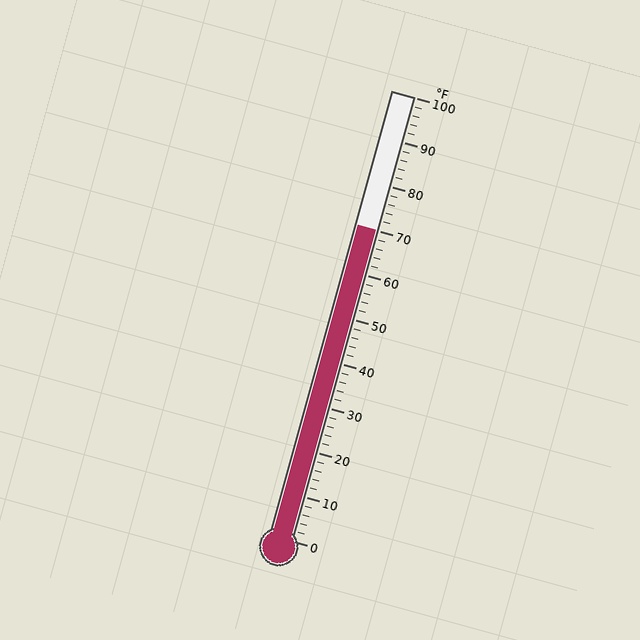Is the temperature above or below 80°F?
The temperature is below 80°F.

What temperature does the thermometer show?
The thermometer shows approximately 70°F.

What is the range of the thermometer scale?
The thermometer scale ranges from 0°F to 100°F.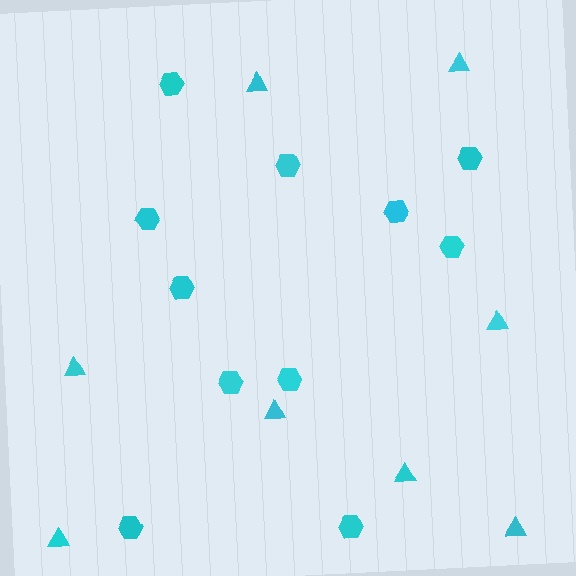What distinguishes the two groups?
There are 2 groups: one group of hexagons (11) and one group of triangles (8).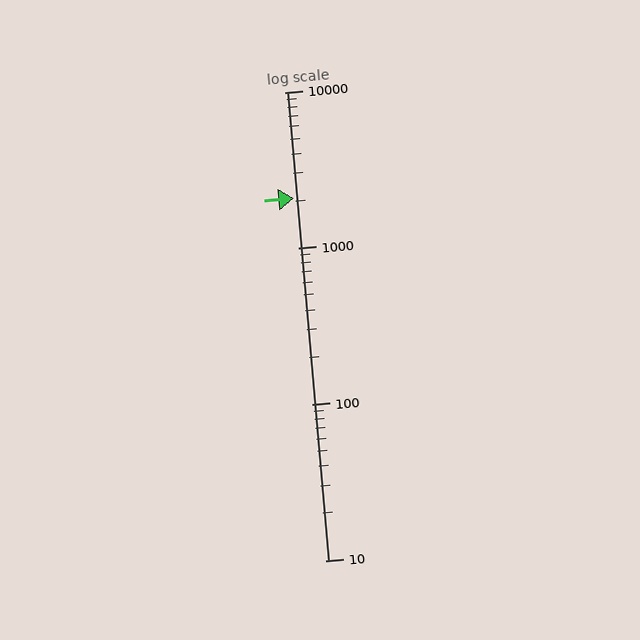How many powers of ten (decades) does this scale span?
The scale spans 3 decades, from 10 to 10000.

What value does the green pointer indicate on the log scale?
The pointer indicates approximately 2100.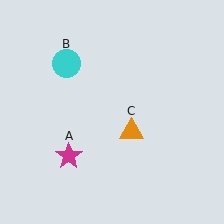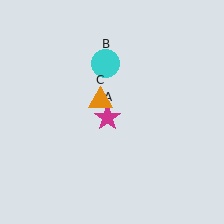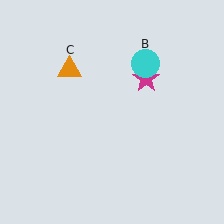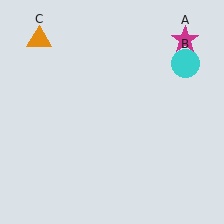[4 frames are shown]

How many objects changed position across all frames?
3 objects changed position: magenta star (object A), cyan circle (object B), orange triangle (object C).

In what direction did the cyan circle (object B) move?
The cyan circle (object B) moved right.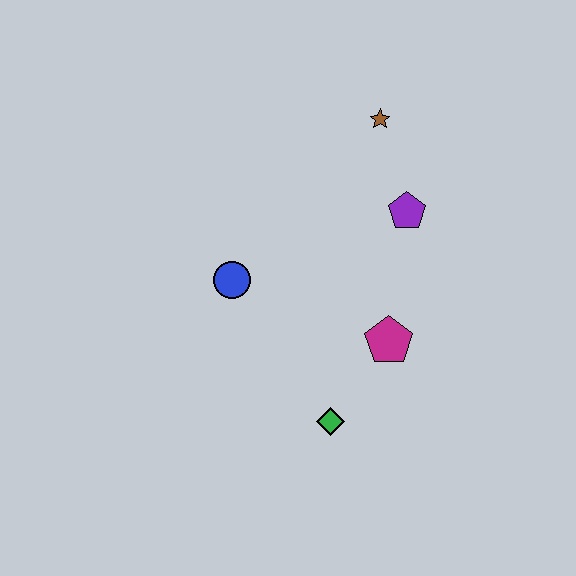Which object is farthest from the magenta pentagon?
The brown star is farthest from the magenta pentagon.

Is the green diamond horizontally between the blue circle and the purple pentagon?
Yes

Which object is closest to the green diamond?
The magenta pentagon is closest to the green diamond.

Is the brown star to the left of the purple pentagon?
Yes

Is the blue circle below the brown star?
Yes